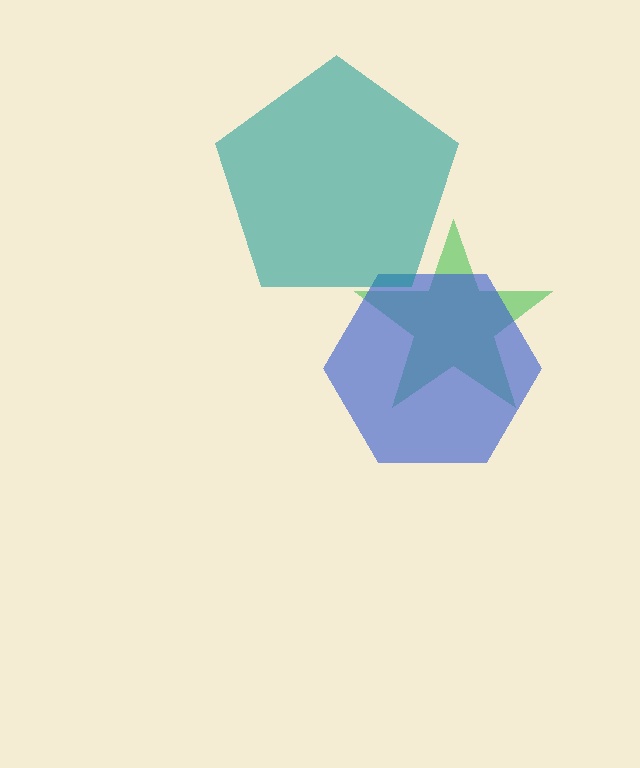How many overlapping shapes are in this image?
There are 3 overlapping shapes in the image.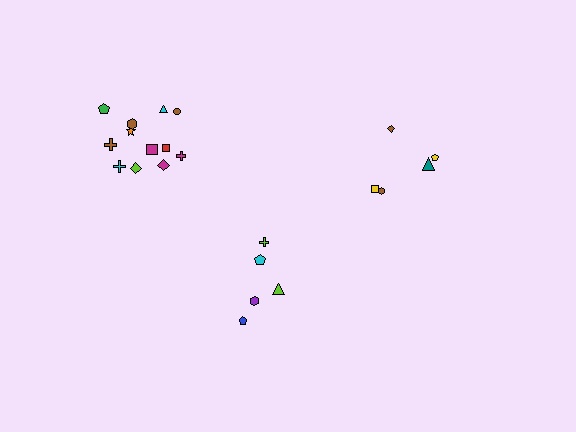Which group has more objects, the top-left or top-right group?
The top-left group.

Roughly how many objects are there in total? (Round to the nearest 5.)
Roughly 20 objects in total.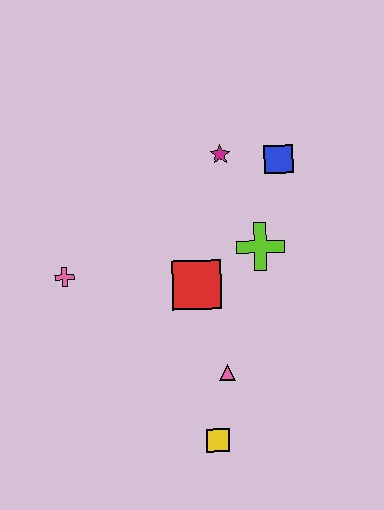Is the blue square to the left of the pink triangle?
No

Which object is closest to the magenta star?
The blue square is closest to the magenta star.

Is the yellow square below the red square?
Yes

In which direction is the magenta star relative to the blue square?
The magenta star is to the left of the blue square.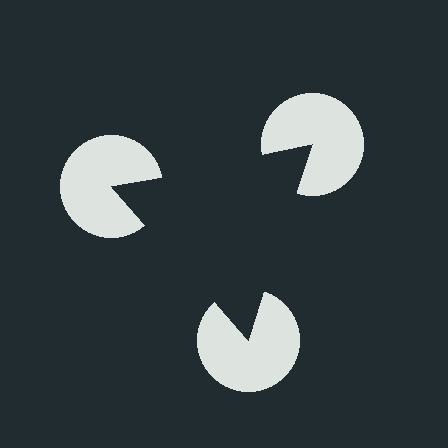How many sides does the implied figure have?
3 sides.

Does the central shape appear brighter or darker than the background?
It typically appears slightly darker than the background, even though no actual brightness change is drawn.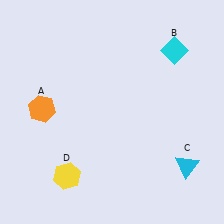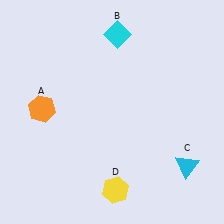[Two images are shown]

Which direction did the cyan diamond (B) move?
The cyan diamond (B) moved left.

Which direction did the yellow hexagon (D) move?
The yellow hexagon (D) moved right.